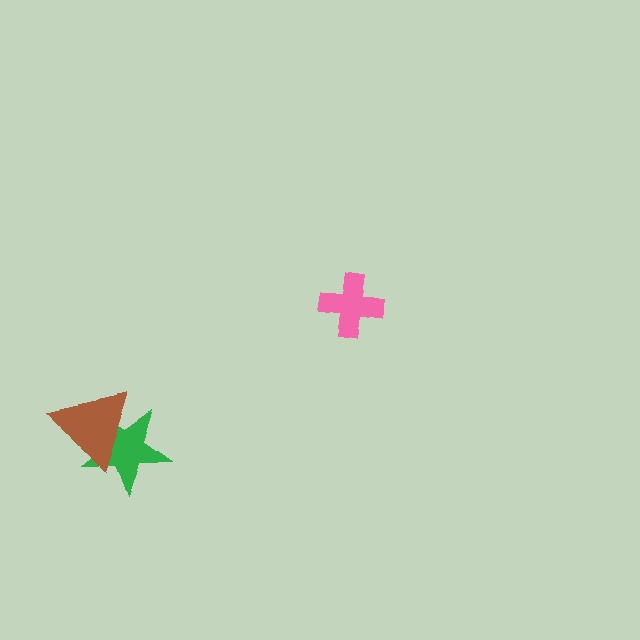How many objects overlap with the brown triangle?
1 object overlaps with the brown triangle.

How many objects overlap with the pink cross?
0 objects overlap with the pink cross.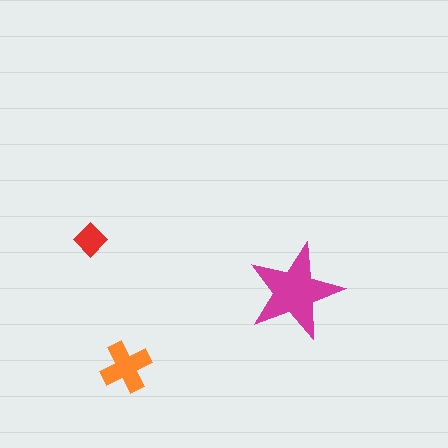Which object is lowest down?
The orange cross is bottommost.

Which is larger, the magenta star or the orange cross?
The magenta star.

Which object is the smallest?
The red diamond.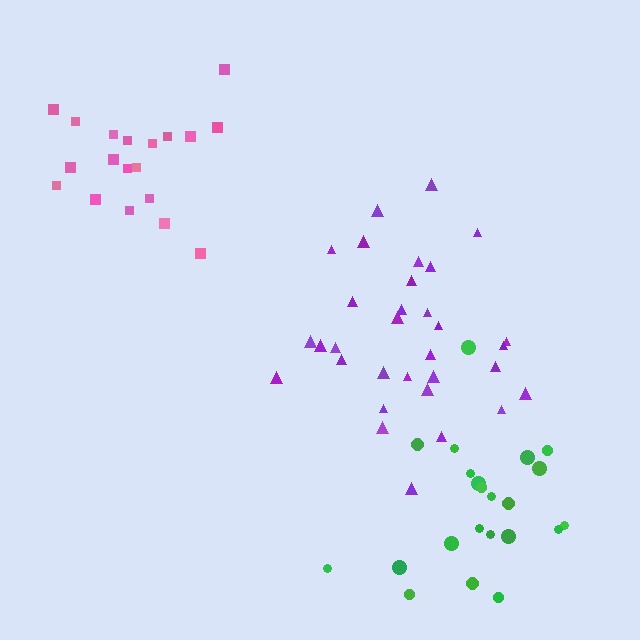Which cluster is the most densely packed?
Purple.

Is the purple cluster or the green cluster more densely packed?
Purple.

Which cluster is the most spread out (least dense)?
Green.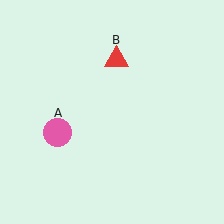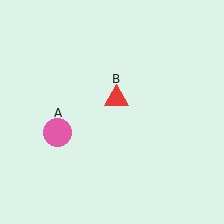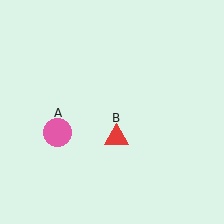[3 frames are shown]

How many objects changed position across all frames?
1 object changed position: red triangle (object B).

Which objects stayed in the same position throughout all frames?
Pink circle (object A) remained stationary.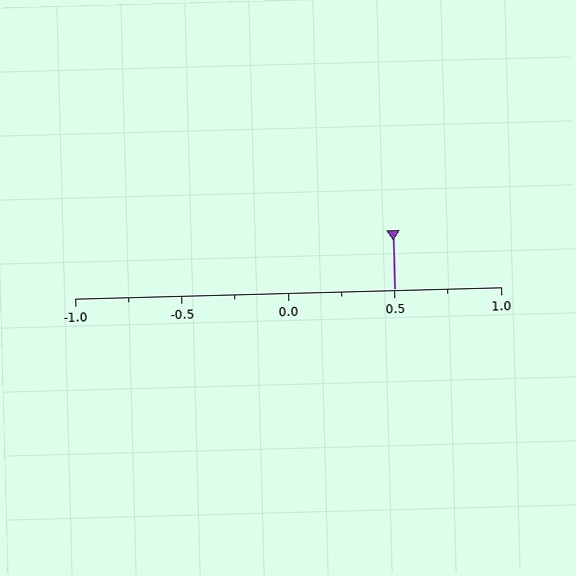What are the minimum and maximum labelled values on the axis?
The axis runs from -1.0 to 1.0.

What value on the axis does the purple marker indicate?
The marker indicates approximately 0.5.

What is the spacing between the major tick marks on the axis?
The major ticks are spaced 0.5 apart.